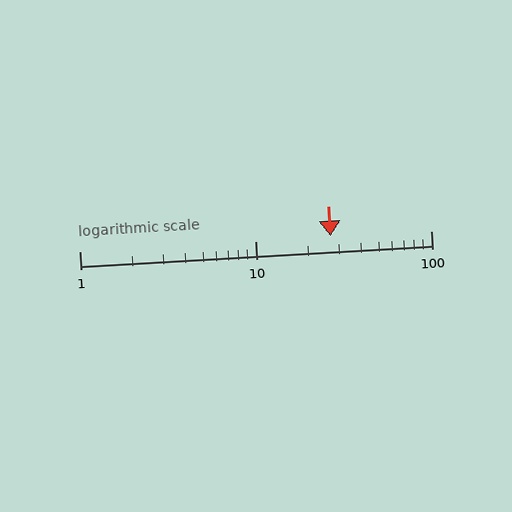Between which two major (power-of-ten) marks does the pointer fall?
The pointer is between 10 and 100.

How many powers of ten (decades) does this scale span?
The scale spans 2 decades, from 1 to 100.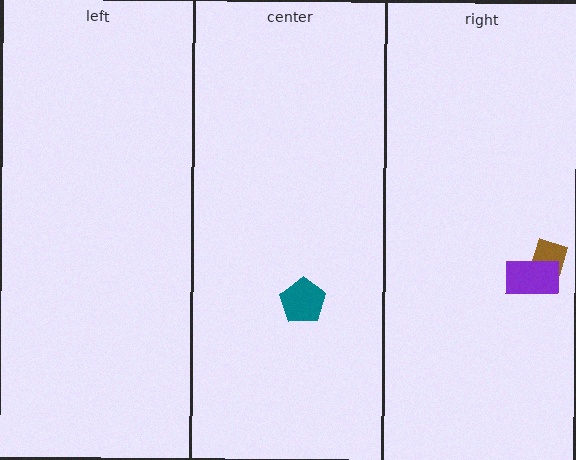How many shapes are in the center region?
1.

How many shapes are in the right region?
2.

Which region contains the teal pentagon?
The center region.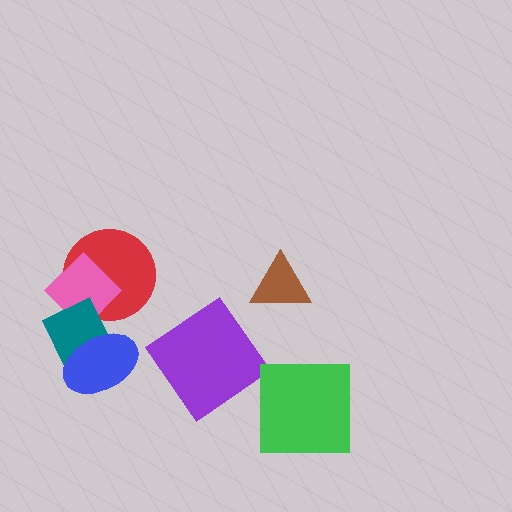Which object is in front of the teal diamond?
The blue ellipse is in front of the teal diamond.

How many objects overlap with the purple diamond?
0 objects overlap with the purple diamond.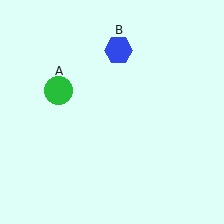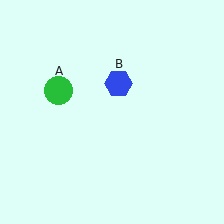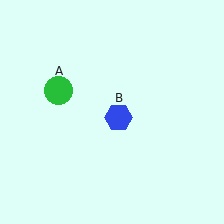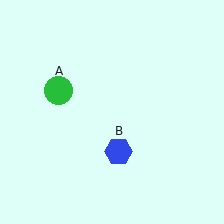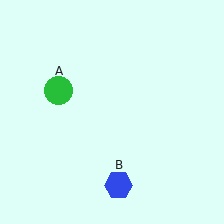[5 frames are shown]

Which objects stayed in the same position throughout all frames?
Green circle (object A) remained stationary.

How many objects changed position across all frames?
1 object changed position: blue hexagon (object B).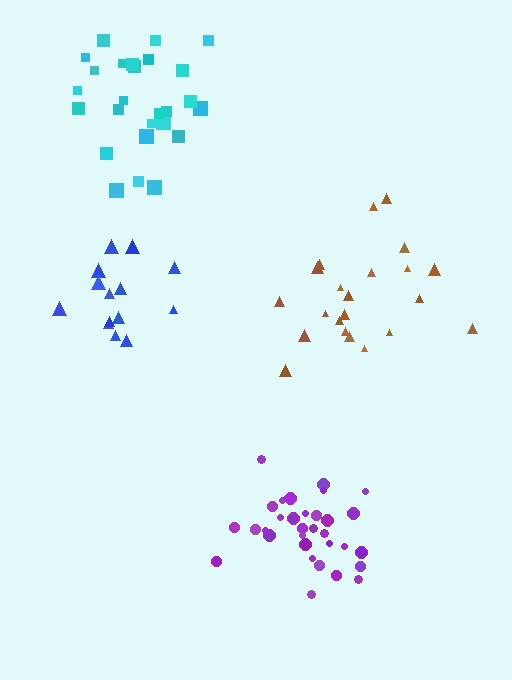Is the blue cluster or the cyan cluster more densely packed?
Cyan.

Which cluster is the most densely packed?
Purple.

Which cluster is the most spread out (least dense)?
Blue.